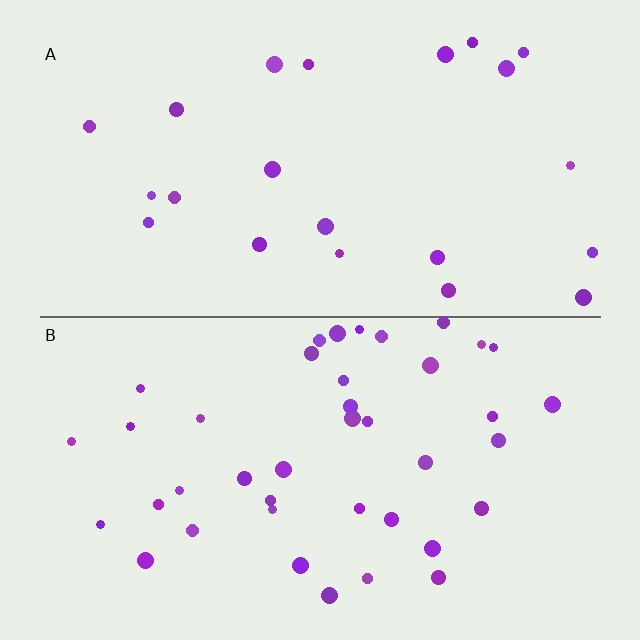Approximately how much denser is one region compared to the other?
Approximately 1.9× — region B over region A.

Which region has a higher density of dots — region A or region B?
B (the bottom).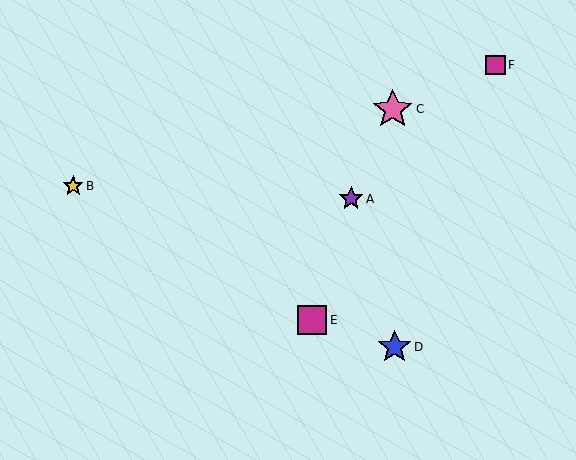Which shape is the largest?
The pink star (labeled C) is the largest.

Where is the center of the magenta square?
The center of the magenta square is at (495, 65).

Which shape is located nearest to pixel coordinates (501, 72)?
The magenta square (labeled F) at (495, 65) is nearest to that location.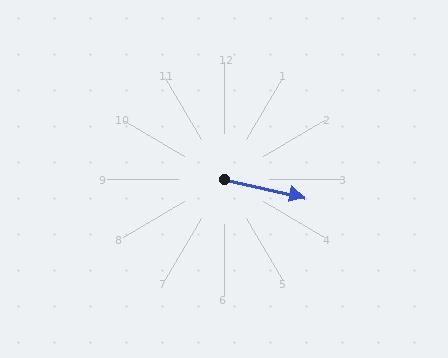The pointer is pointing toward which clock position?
Roughly 3 o'clock.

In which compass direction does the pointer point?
East.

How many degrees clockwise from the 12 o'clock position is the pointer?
Approximately 103 degrees.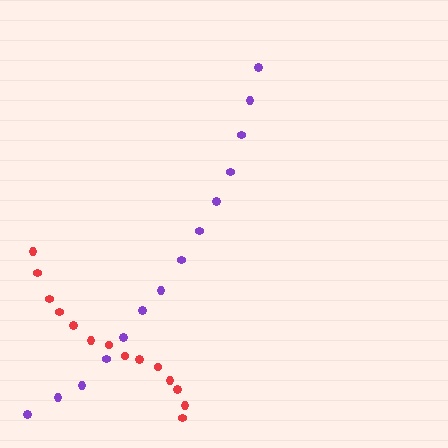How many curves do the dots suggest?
There are 2 distinct paths.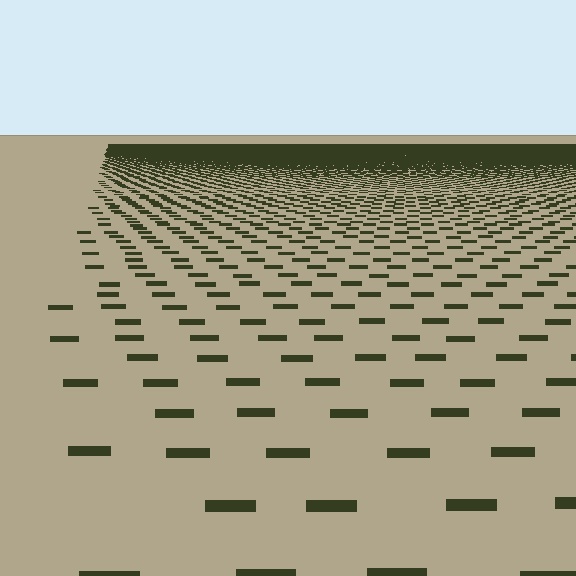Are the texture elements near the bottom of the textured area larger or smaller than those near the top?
Larger. Near the bottom, elements are closer to the viewer and appear at a bigger on-screen size.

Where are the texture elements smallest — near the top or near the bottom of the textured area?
Near the top.